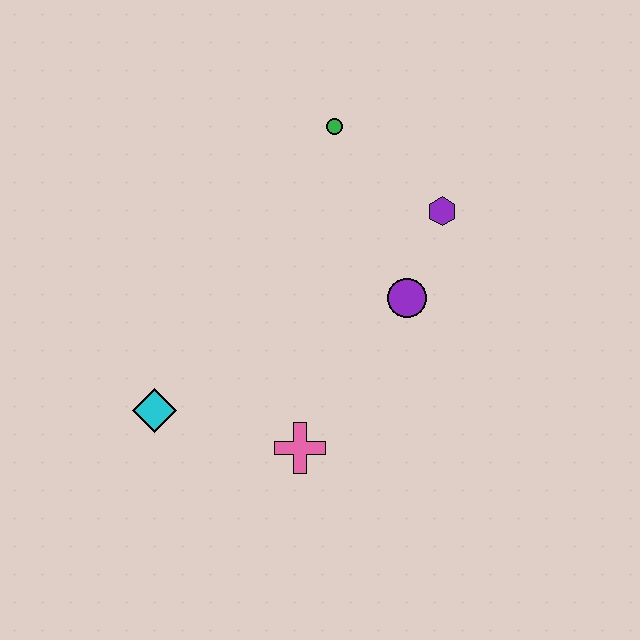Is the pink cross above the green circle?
No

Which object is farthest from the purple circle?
The cyan diamond is farthest from the purple circle.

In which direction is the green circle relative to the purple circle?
The green circle is above the purple circle.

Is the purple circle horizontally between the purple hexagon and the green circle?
Yes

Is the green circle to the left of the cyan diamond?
No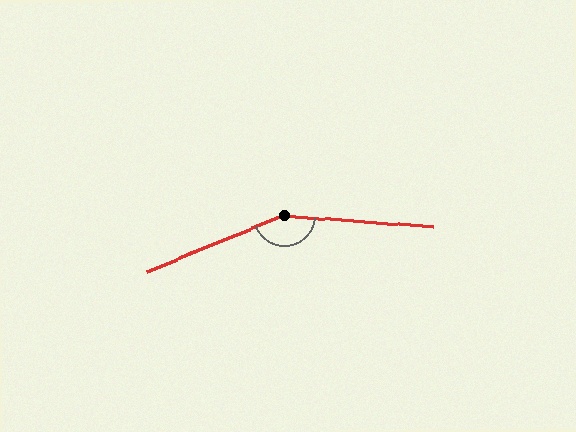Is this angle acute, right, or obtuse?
It is obtuse.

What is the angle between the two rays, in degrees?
Approximately 153 degrees.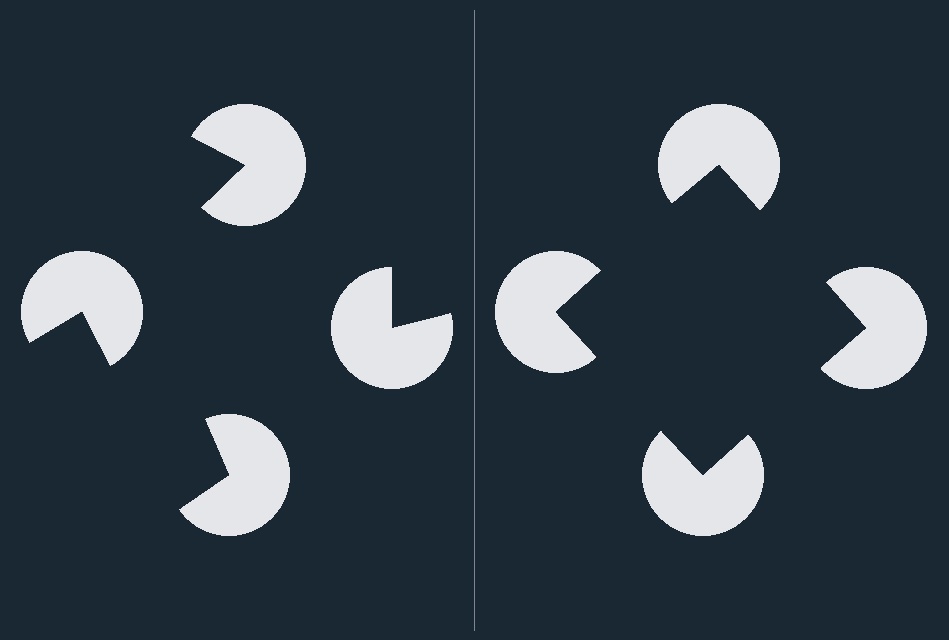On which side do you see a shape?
An illusory square appears on the right side. On the left side the wedge cuts are rotated, so no coherent shape forms.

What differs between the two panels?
The pac-man discs are positioned identically on both sides; only the wedge orientations differ. On the right they align to a square; on the left they are misaligned.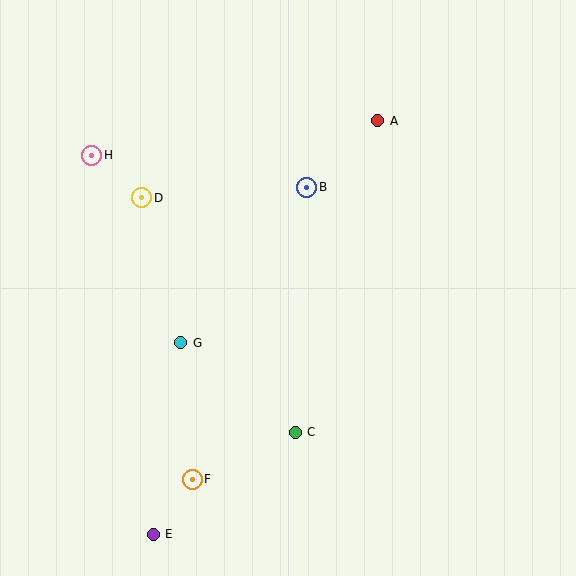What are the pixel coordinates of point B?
Point B is at (307, 187).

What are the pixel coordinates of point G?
Point G is at (181, 343).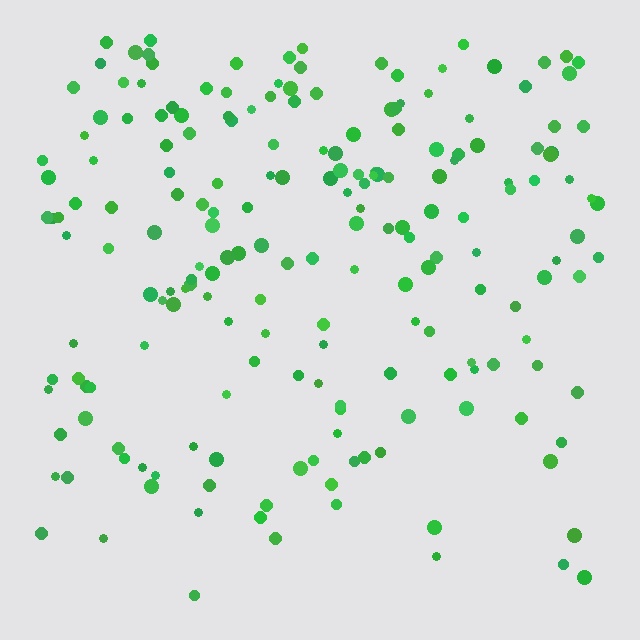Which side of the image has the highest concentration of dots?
The top.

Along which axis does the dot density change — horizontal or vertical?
Vertical.